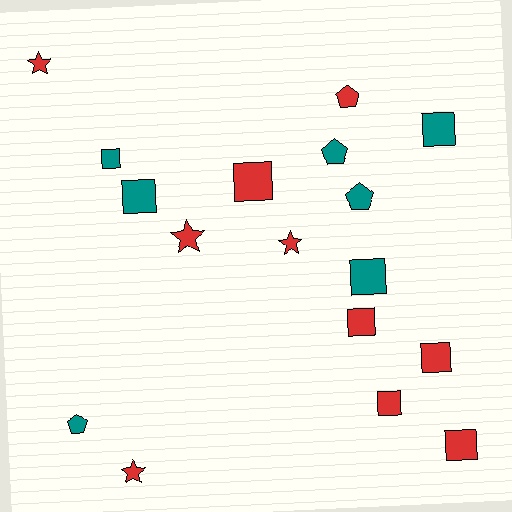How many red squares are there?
There are 5 red squares.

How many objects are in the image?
There are 17 objects.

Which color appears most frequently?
Red, with 10 objects.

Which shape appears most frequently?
Square, with 9 objects.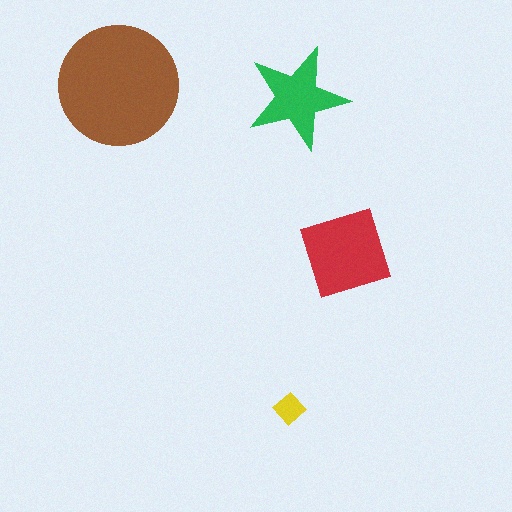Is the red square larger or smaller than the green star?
Larger.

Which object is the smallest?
The yellow diamond.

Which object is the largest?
The brown circle.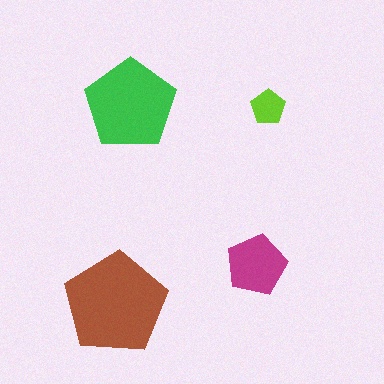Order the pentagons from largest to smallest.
the brown one, the green one, the magenta one, the lime one.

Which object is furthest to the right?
The lime pentagon is rightmost.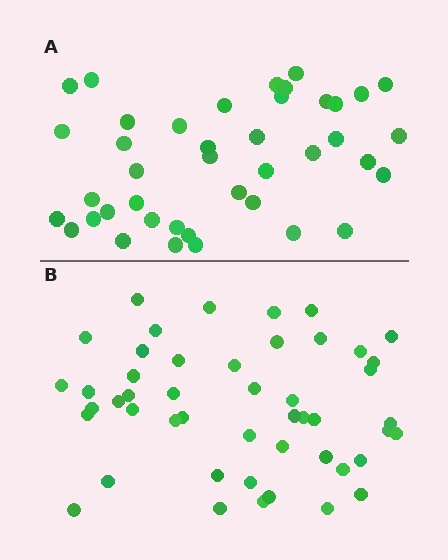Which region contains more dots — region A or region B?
Region B (the bottom region) has more dots.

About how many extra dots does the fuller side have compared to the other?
Region B has roughly 8 or so more dots than region A.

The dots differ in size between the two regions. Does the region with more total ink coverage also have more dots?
No. Region A has more total ink coverage because its dots are larger, but region B actually contains more individual dots. Total area can be misleading — the number of items is what matters here.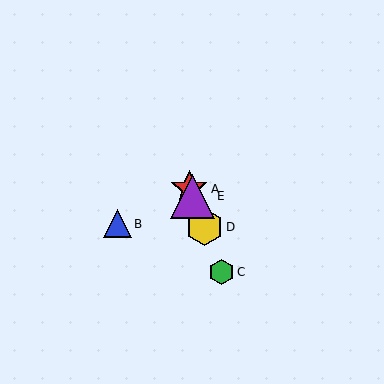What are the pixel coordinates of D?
Object D is at (204, 227).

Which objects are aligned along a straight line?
Objects A, C, D, E are aligned along a straight line.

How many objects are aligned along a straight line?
4 objects (A, C, D, E) are aligned along a straight line.